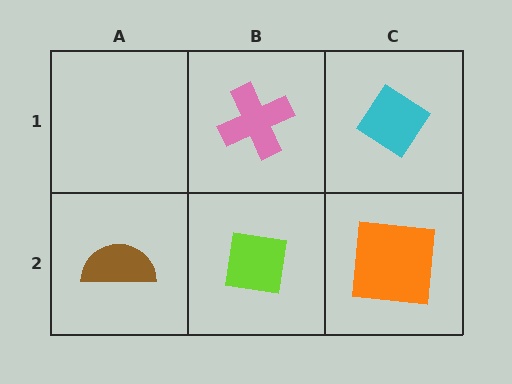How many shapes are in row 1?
2 shapes.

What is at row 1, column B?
A pink cross.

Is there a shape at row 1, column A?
No, that cell is empty.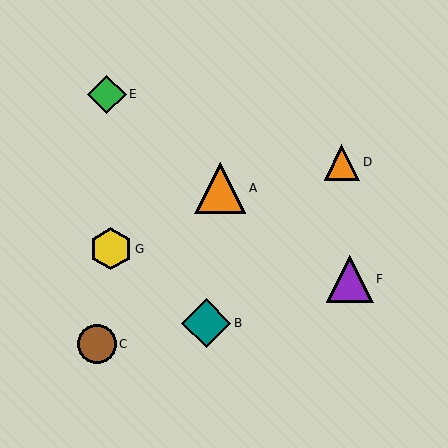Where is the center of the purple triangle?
The center of the purple triangle is at (350, 279).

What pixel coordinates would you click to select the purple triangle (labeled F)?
Click at (350, 279) to select the purple triangle F.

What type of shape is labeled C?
Shape C is a brown circle.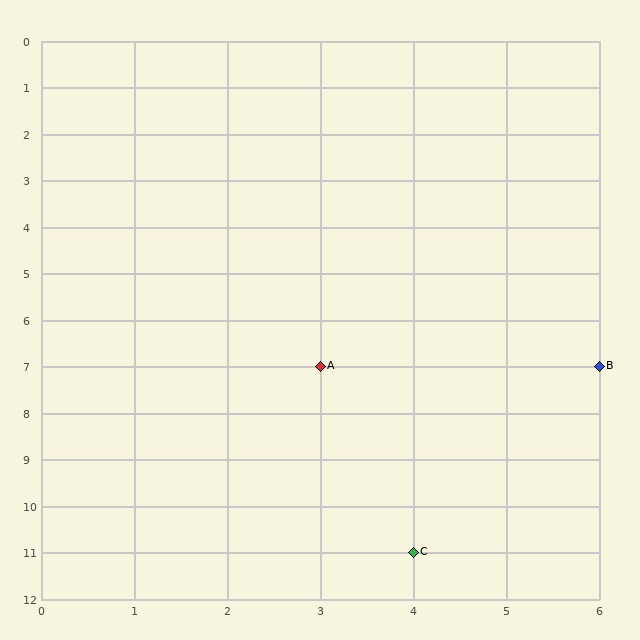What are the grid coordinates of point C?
Point C is at grid coordinates (4, 11).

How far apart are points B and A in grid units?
Points B and A are 3 columns apart.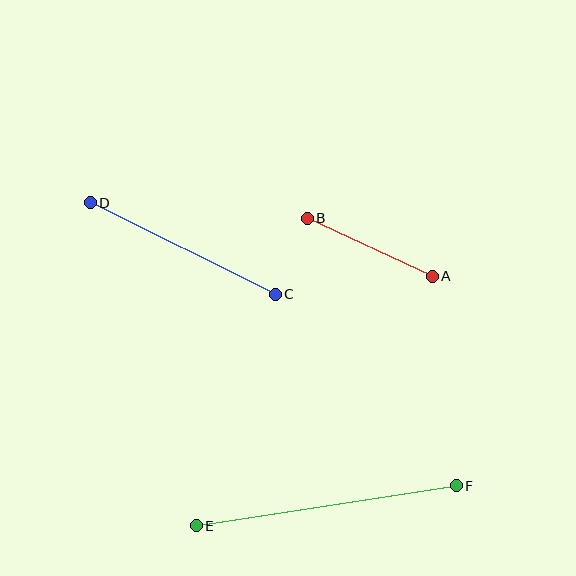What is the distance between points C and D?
The distance is approximately 206 pixels.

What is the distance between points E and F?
The distance is approximately 263 pixels.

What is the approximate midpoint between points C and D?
The midpoint is at approximately (183, 248) pixels.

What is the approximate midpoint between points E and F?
The midpoint is at approximately (326, 506) pixels.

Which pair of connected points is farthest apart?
Points E and F are farthest apart.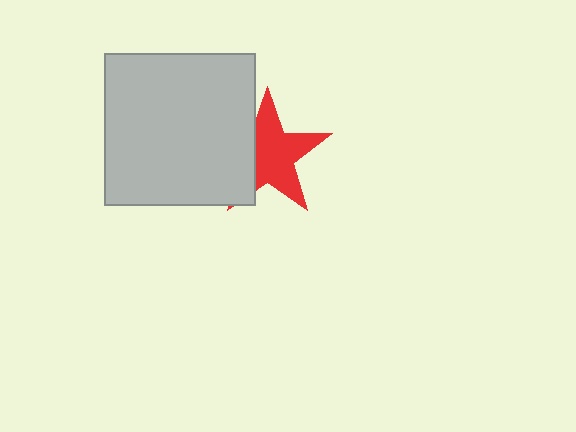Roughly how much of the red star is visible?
Most of it is visible (roughly 68%).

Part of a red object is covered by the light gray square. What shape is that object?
It is a star.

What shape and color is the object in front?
The object in front is a light gray square.